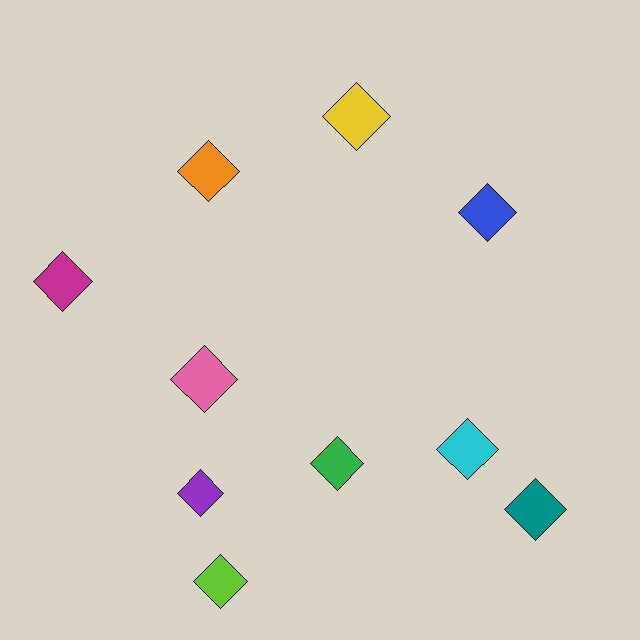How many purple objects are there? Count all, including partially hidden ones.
There is 1 purple object.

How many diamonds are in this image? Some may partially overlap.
There are 10 diamonds.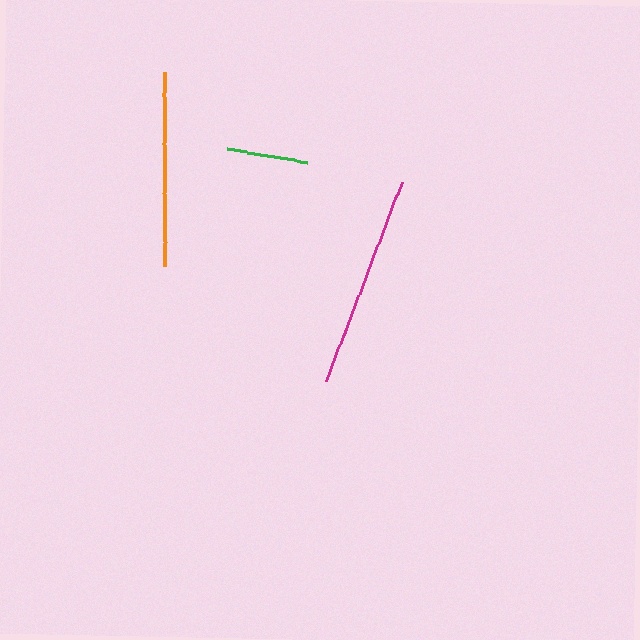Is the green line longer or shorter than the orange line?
The orange line is longer than the green line.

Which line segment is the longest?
The magenta line is the longest at approximately 214 pixels.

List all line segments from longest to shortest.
From longest to shortest: magenta, orange, green.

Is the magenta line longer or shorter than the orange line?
The magenta line is longer than the orange line.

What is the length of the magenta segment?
The magenta segment is approximately 214 pixels long.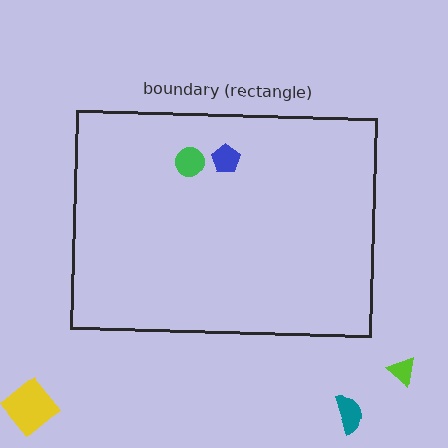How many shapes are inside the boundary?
2 inside, 3 outside.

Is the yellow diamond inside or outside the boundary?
Outside.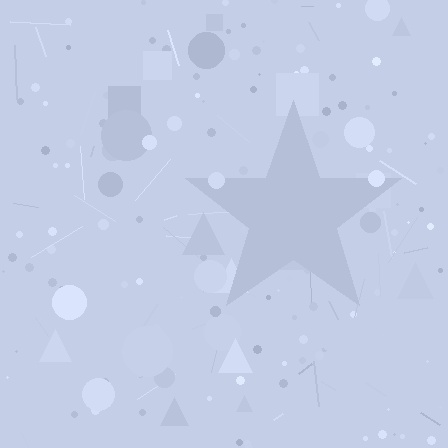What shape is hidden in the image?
A star is hidden in the image.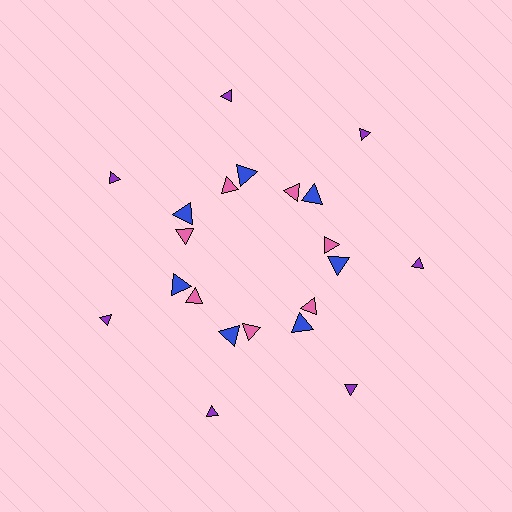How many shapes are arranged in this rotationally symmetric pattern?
There are 21 shapes, arranged in 7 groups of 3.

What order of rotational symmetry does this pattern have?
This pattern has 7-fold rotational symmetry.